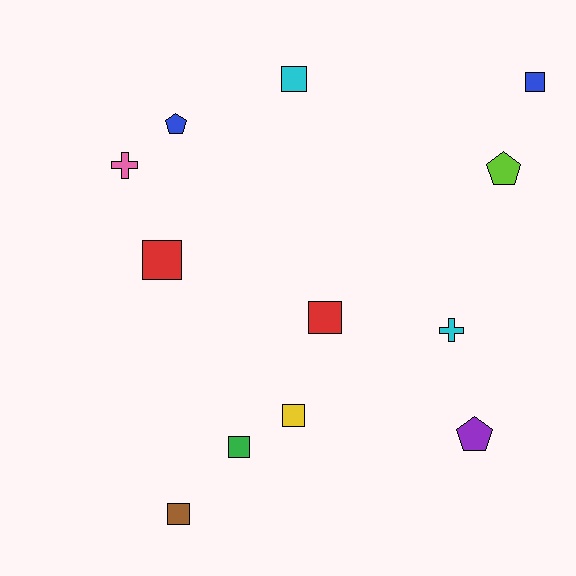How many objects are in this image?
There are 12 objects.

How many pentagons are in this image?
There are 3 pentagons.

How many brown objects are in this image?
There is 1 brown object.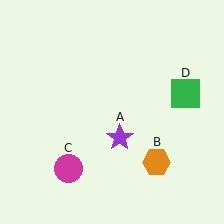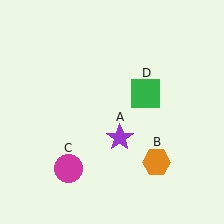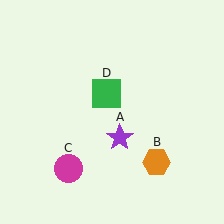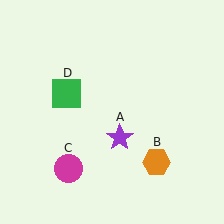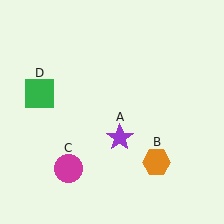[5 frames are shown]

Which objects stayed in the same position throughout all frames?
Purple star (object A) and orange hexagon (object B) and magenta circle (object C) remained stationary.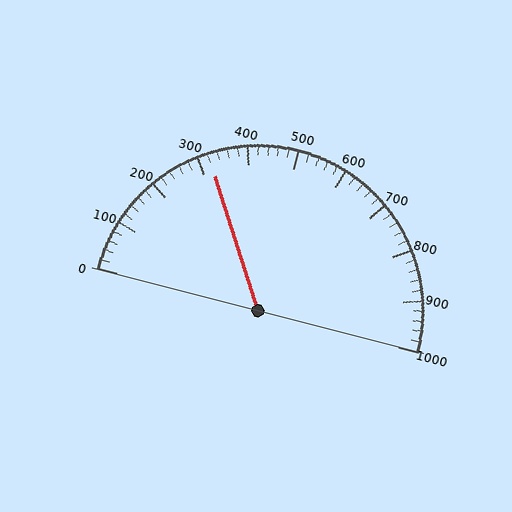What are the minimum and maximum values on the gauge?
The gauge ranges from 0 to 1000.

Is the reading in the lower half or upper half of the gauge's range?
The reading is in the lower half of the range (0 to 1000).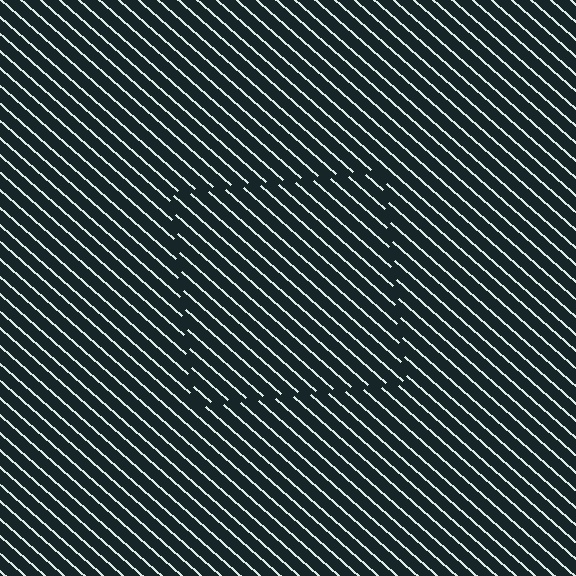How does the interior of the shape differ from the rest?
The interior of the shape contains the same grating, shifted by half a period — the contour is defined by the phase discontinuity where line-ends from the inner and outer gratings abut.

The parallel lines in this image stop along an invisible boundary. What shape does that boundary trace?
An illusory square. The interior of the shape contains the same grating, shifted by half a period — the contour is defined by the phase discontinuity where line-ends from the inner and outer gratings abut.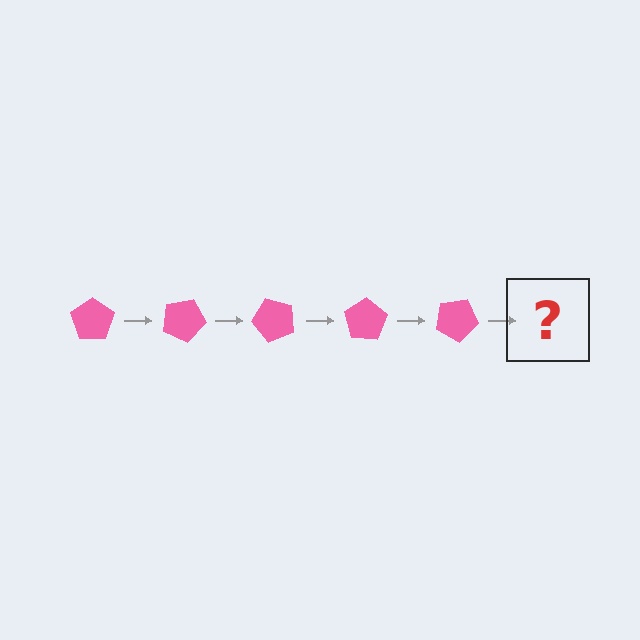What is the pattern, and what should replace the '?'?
The pattern is that the pentagon rotates 25 degrees each step. The '?' should be a pink pentagon rotated 125 degrees.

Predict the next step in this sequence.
The next step is a pink pentagon rotated 125 degrees.